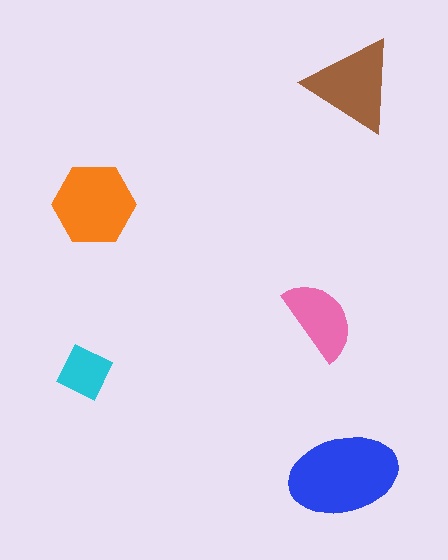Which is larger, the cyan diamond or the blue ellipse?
The blue ellipse.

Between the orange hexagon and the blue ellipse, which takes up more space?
The blue ellipse.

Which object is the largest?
The blue ellipse.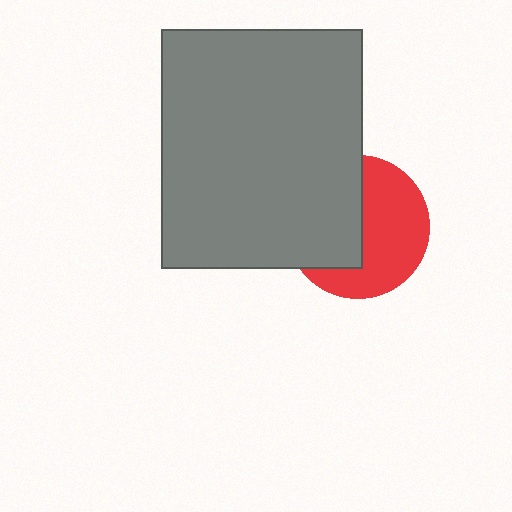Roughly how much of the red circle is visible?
About half of it is visible (roughly 54%).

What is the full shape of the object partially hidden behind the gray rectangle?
The partially hidden object is a red circle.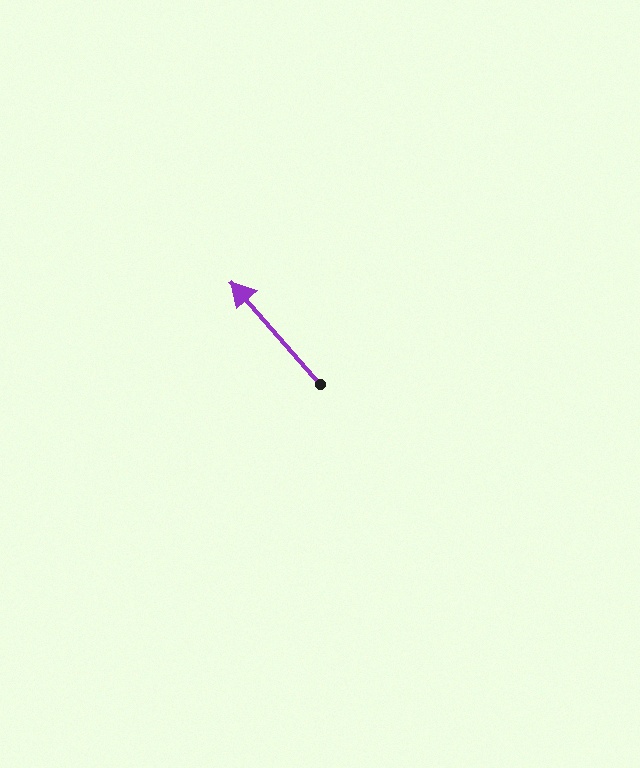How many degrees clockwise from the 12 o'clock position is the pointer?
Approximately 319 degrees.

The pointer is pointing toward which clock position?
Roughly 11 o'clock.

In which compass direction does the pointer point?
Northwest.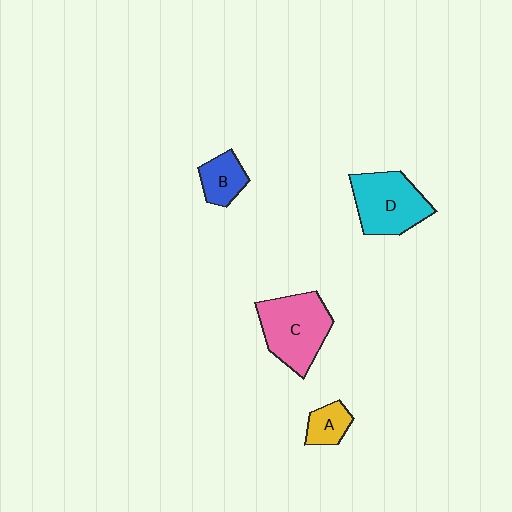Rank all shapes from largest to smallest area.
From largest to smallest: C (pink), D (cyan), B (blue), A (yellow).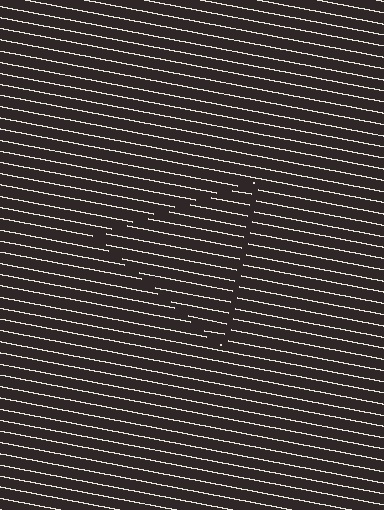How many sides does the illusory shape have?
3 sides — the line-ends trace a triangle.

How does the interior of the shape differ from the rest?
The interior of the shape contains the same grating, shifted by half a period — the contour is defined by the phase discontinuity where line-ends from the inner and outer gratings abut.